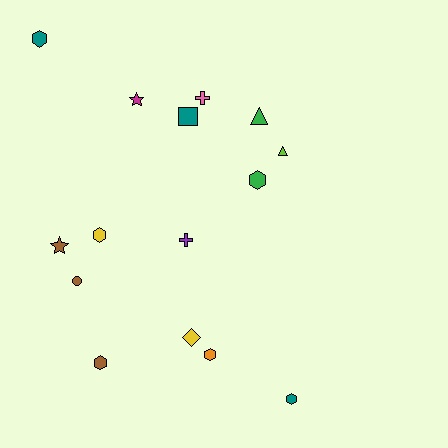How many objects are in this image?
There are 15 objects.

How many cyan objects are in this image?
There are no cyan objects.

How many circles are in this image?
There is 1 circle.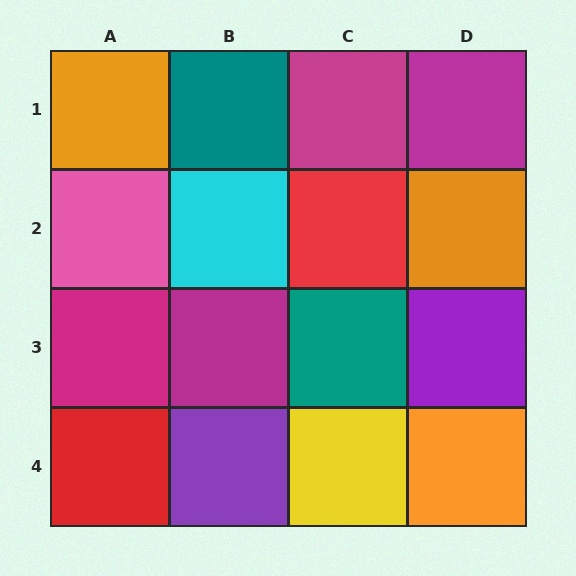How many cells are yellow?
1 cell is yellow.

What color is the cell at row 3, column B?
Magenta.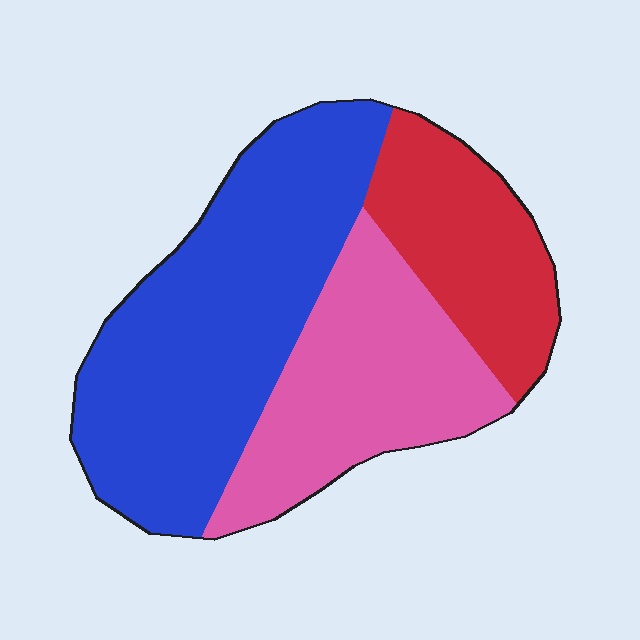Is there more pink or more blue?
Blue.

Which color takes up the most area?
Blue, at roughly 50%.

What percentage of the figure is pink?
Pink covers roughly 30% of the figure.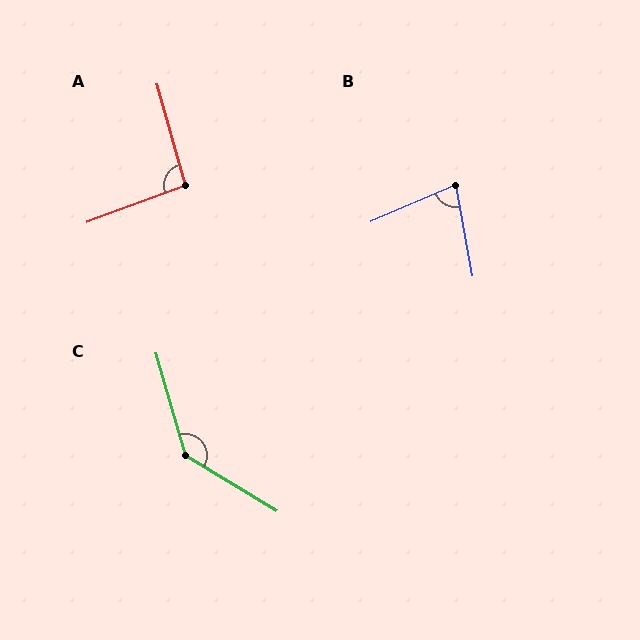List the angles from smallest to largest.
B (77°), A (95°), C (137°).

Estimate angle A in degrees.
Approximately 95 degrees.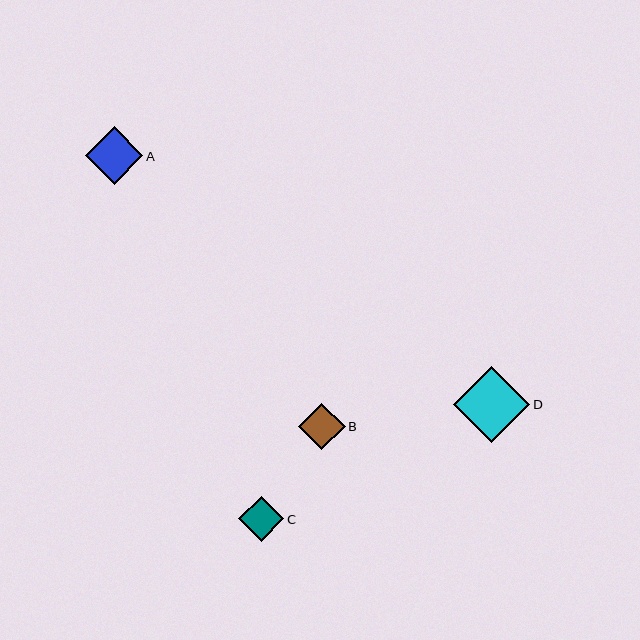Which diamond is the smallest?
Diamond C is the smallest with a size of approximately 45 pixels.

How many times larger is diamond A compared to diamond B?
Diamond A is approximately 1.2 times the size of diamond B.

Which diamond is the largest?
Diamond D is the largest with a size of approximately 76 pixels.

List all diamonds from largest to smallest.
From largest to smallest: D, A, B, C.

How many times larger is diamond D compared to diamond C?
Diamond D is approximately 1.7 times the size of diamond C.